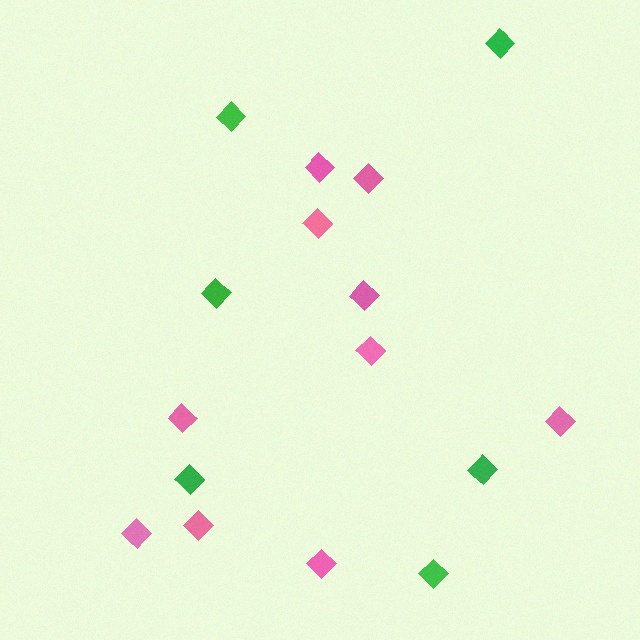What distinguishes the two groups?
There are 2 groups: one group of green diamonds (6) and one group of pink diamonds (10).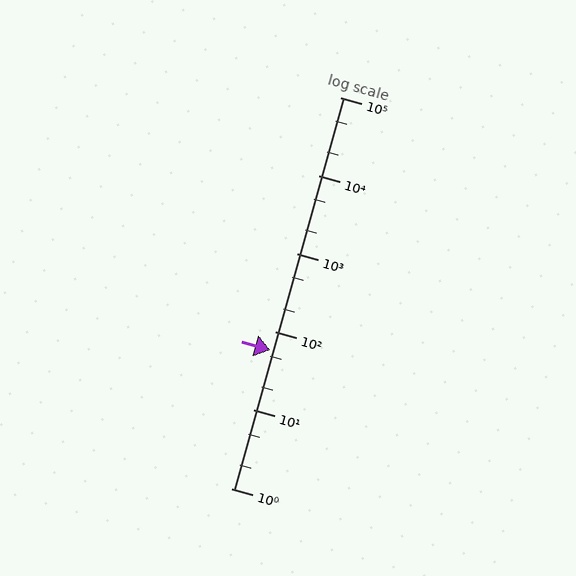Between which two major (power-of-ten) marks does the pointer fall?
The pointer is between 10 and 100.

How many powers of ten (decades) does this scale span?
The scale spans 5 decades, from 1 to 100000.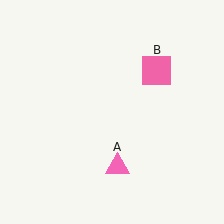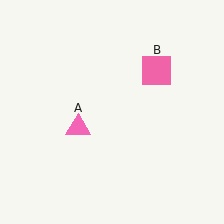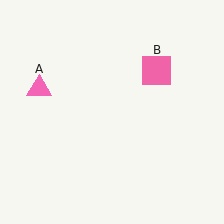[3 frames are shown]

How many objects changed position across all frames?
1 object changed position: pink triangle (object A).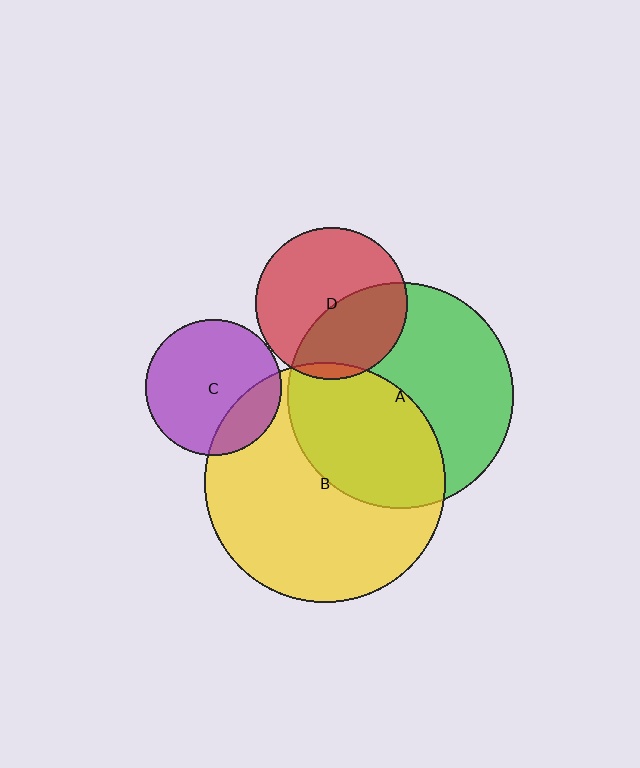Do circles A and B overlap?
Yes.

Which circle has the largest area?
Circle B (yellow).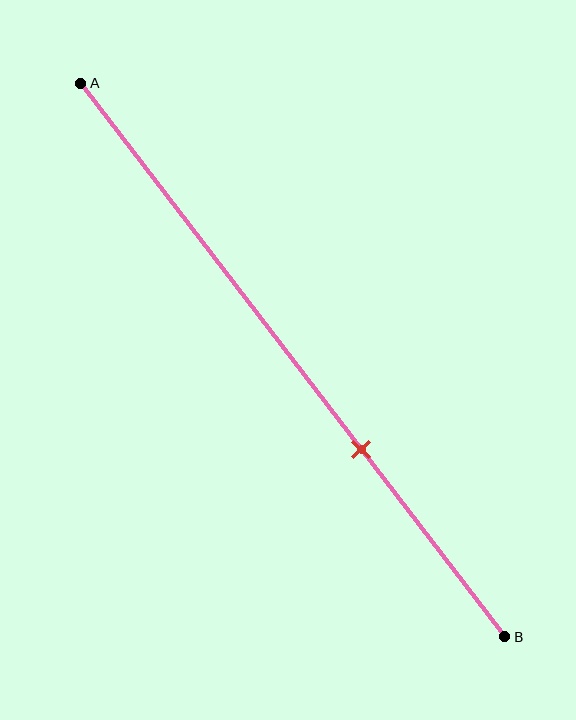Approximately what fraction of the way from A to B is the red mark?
The red mark is approximately 65% of the way from A to B.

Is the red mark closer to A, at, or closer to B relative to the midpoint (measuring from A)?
The red mark is closer to point B than the midpoint of segment AB.